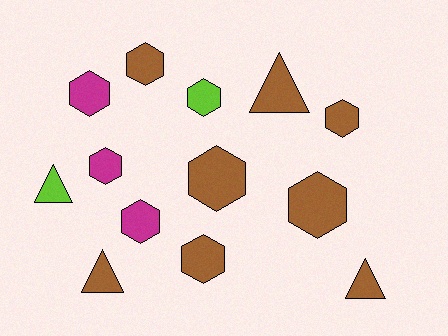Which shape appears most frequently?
Hexagon, with 9 objects.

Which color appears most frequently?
Brown, with 8 objects.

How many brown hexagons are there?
There are 5 brown hexagons.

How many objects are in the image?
There are 13 objects.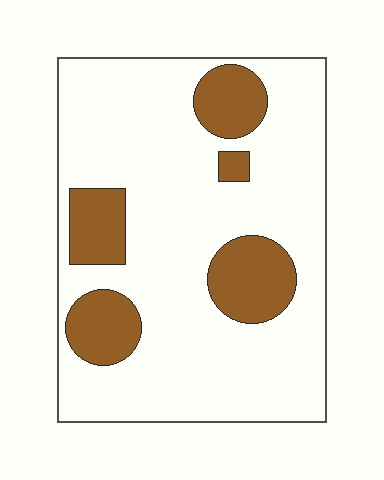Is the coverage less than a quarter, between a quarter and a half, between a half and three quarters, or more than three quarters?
Less than a quarter.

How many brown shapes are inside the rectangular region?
5.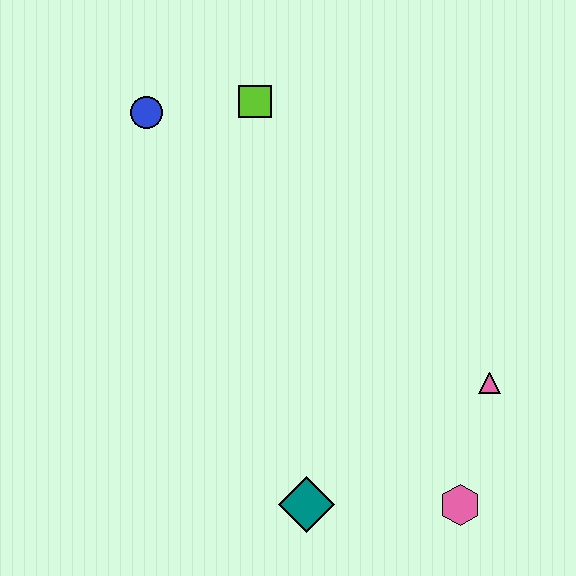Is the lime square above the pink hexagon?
Yes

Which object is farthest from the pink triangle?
The blue circle is farthest from the pink triangle.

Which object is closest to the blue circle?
The lime square is closest to the blue circle.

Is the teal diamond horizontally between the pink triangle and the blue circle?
Yes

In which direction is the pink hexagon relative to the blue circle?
The pink hexagon is below the blue circle.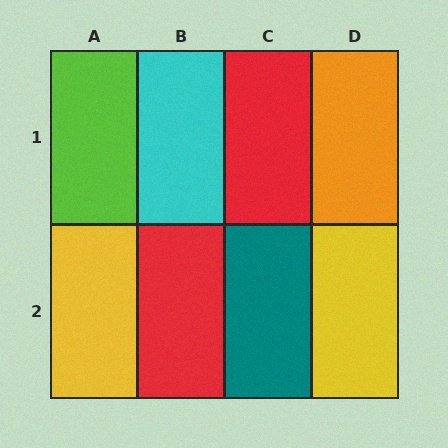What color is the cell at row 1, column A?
Lime.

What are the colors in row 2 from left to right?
Yellow, red, teal, yellow.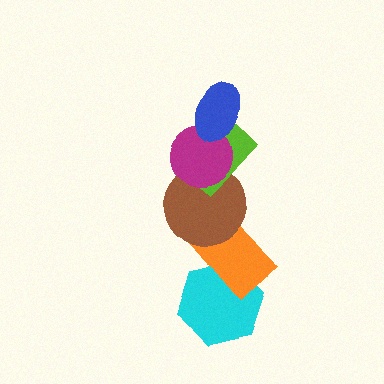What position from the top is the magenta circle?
The magenta circle is 2nd from the top.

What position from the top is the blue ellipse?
The blue ellipse is 1st from the top.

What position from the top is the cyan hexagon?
The cyan hexagon is 6th from the top.